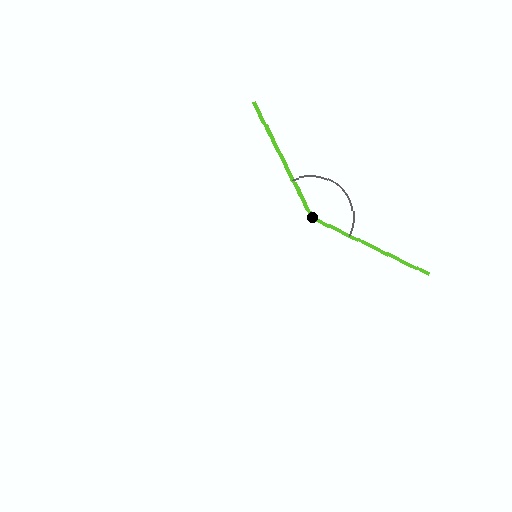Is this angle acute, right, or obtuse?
It is obtuse.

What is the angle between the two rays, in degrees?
Approximately 142 degrees.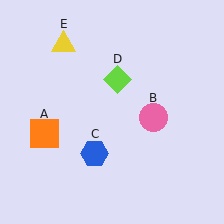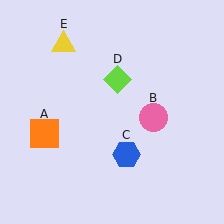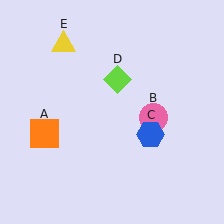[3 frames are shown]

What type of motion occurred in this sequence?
The blue hexagon (object C) rotated counterclockwise around the center of the scene.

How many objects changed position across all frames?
1 object changed position: blue hexagon (object C).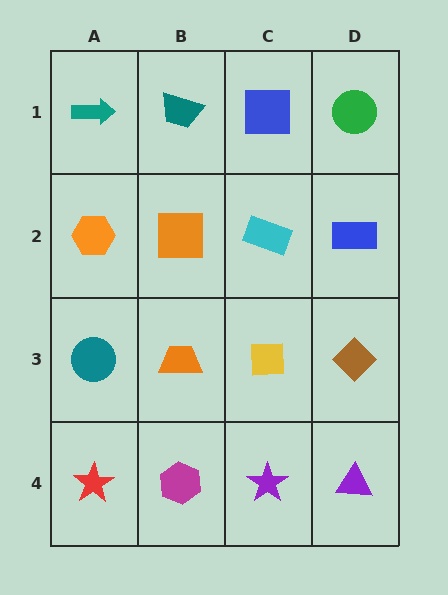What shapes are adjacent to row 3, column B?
An orange square (row 2, column B), a magenta hexagon (row 4, column B), a teal circle (row 3, column A), a yellow square (row 3, column C).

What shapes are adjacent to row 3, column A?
An orange hexagon (row 2, column A), a red star (row 4, column A), an orange trapezoid (row 3, column B).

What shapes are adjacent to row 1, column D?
A blue rectangle (row 2, column D), a blue square (row 1, column C).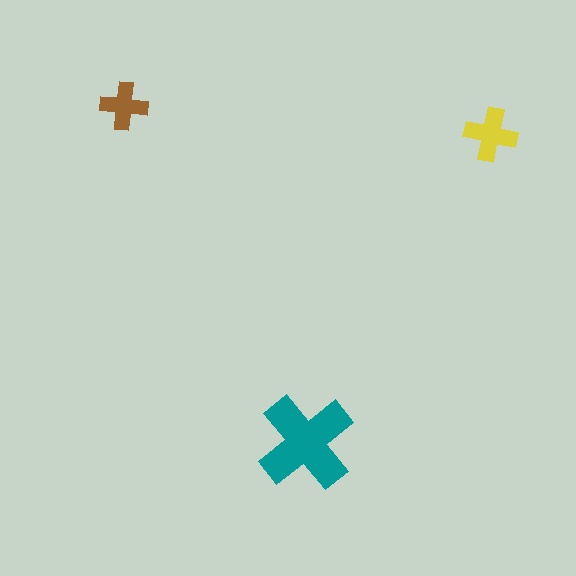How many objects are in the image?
There are 3 objects in the image.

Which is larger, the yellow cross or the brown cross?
The yellow one.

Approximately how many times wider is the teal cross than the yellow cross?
About 2 times wider.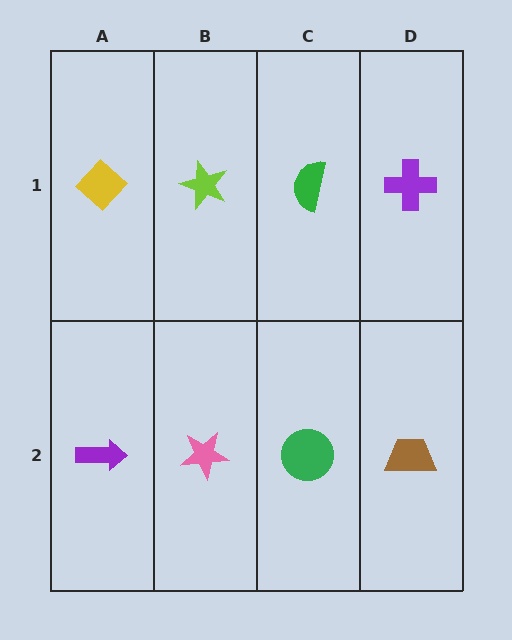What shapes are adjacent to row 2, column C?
A green semicircle (row 1, column C), a pink star (row 2, column B), a brown trapezoid (row 2, column D).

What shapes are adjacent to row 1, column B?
A pink star (row 2, column B), a yellow diamond (row 1, column A), a green semicircle (row 1, column C).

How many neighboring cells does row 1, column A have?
2.